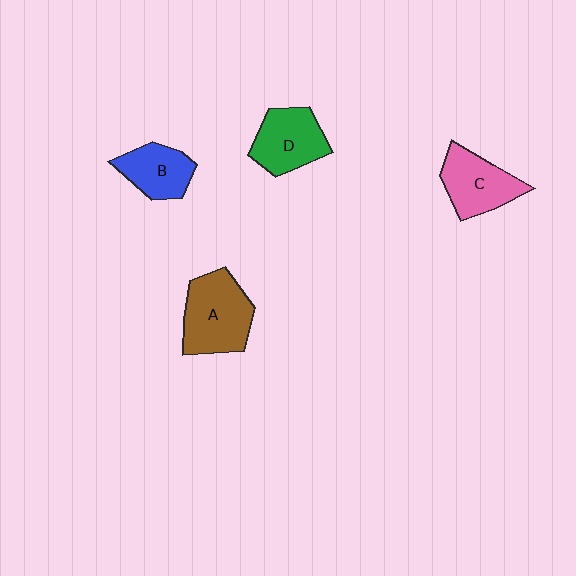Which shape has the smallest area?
Shape B (blue).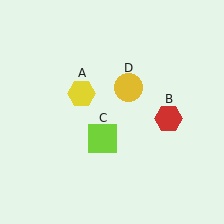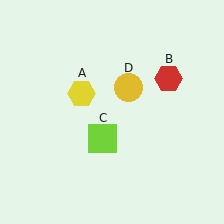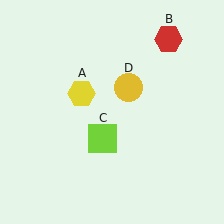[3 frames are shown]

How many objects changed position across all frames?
1 object changed position: red hexagon (object B).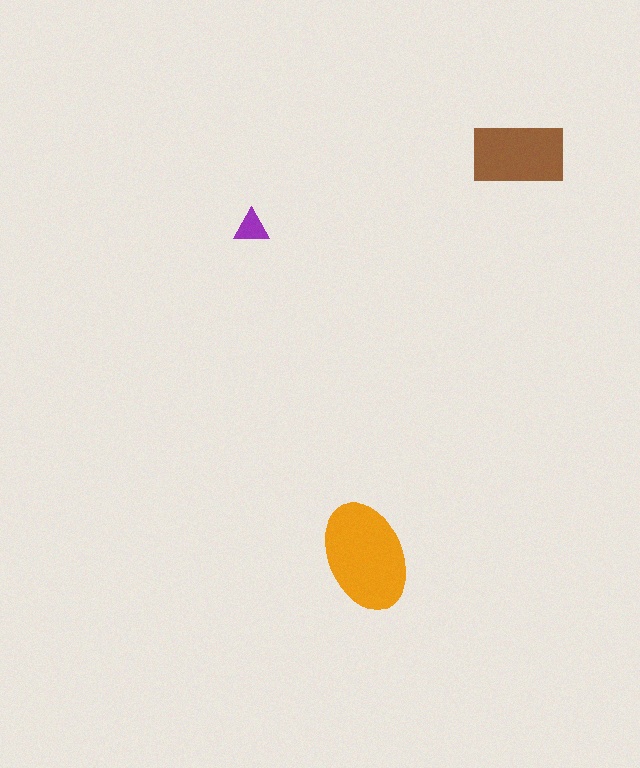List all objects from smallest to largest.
The purple triangle, the brown rectangle, the orange ellipse.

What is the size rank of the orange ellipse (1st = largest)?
1st.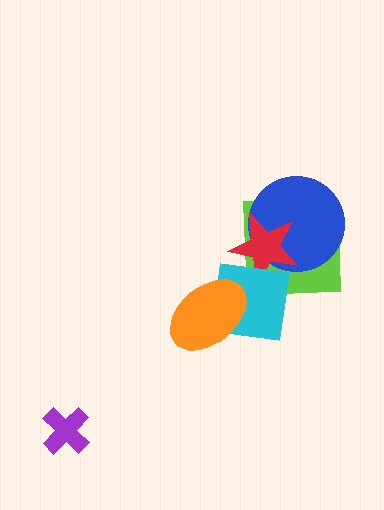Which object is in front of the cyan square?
The orange ellipse is in front of the cyan square.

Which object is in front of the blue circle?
The red star is in front of the blue circle.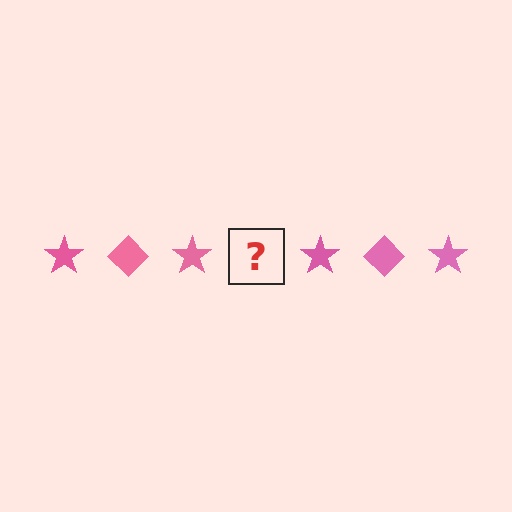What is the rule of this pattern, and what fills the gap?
The rule is that the pattern cycles through star, diamond shapes in pink. The gap should be filled with a pink diamond.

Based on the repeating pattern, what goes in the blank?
The blank should be a pink diamond.